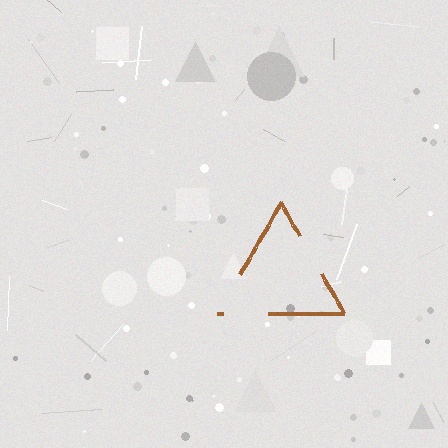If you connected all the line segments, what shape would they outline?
They would outline a triangle.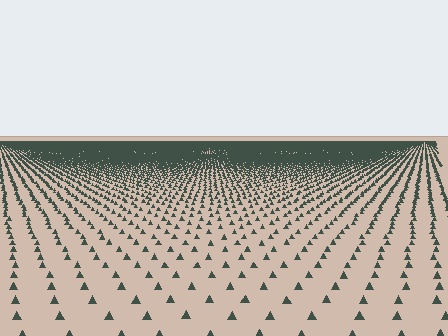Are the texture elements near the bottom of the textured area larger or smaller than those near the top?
Larger. Near the bottom, elements are closer to the viewer and appear at a bigger on-screen size.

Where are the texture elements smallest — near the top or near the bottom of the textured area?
Near the top.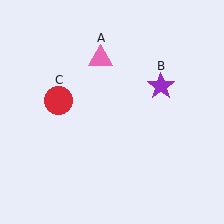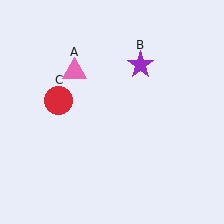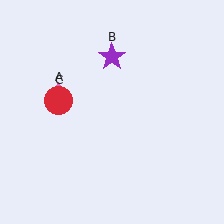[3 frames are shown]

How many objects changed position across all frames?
2 objects changed position: pink triangle (object A), purple star (object B).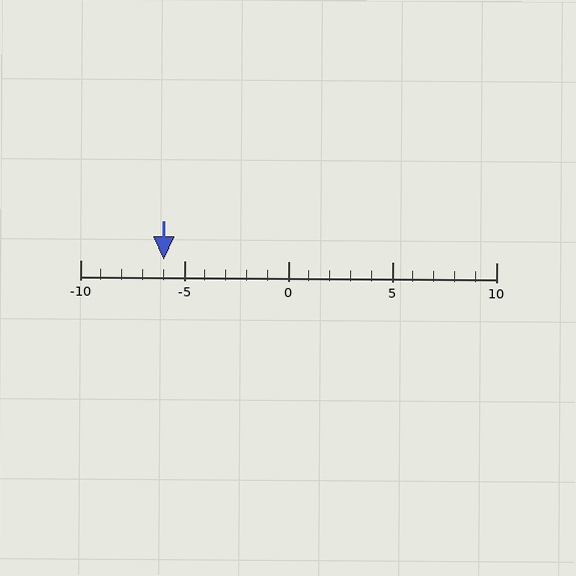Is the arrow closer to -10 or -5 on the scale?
The arrow is closer to -5.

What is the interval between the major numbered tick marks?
The major tick marks are spaced 5 units apart.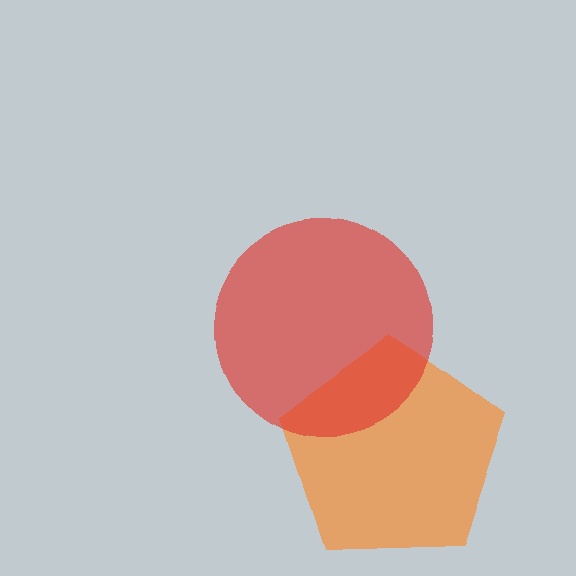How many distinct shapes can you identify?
There are 2 distinct shapes: an orange pentagon, a red circle.